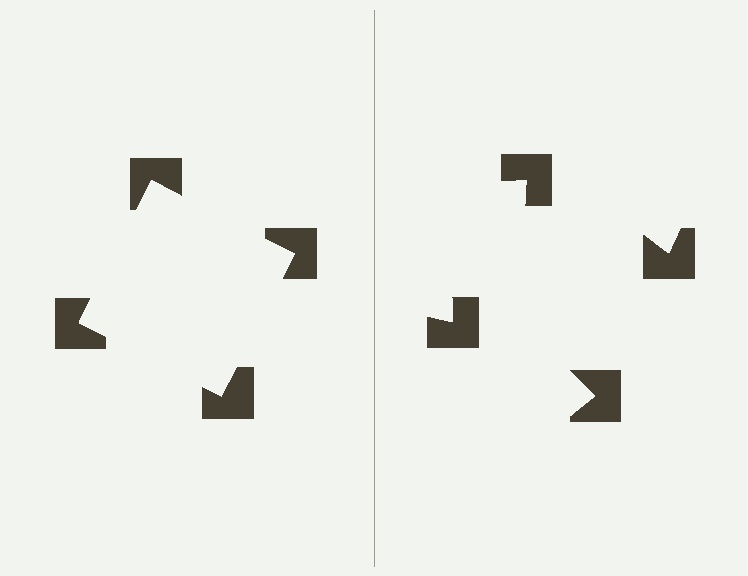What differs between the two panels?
The notched squares are positioned identically on both sides; only the wedge orientations differ. On the left they align to a square; on the right they are misaligned.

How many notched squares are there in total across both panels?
8 — 4 on each side.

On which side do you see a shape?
An illusory square appears on the left side. On the right side the wedge cuts are rotated, so no coherent shape forms.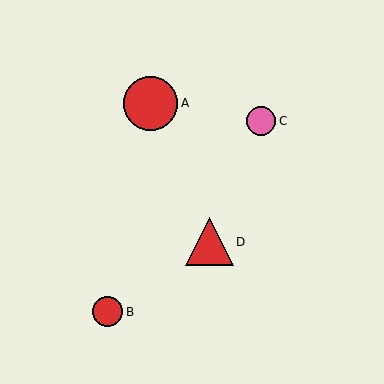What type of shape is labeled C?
Shape C is a pink circle.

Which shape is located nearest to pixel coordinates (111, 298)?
The red circle (labeled B) at (108, 312) is nearest to that location.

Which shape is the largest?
The red circle (labeled A) is the largest.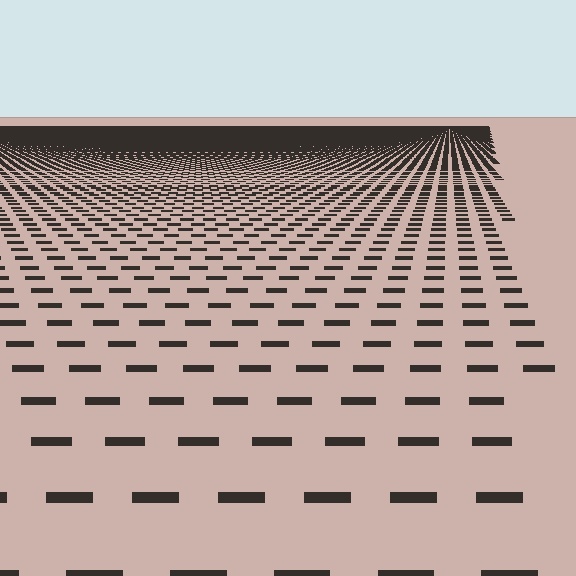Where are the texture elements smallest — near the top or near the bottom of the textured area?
Near the top.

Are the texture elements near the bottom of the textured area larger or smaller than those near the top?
Larger. Near the bottom, elements are closer to the viewer and appear at a bigger on-screen size.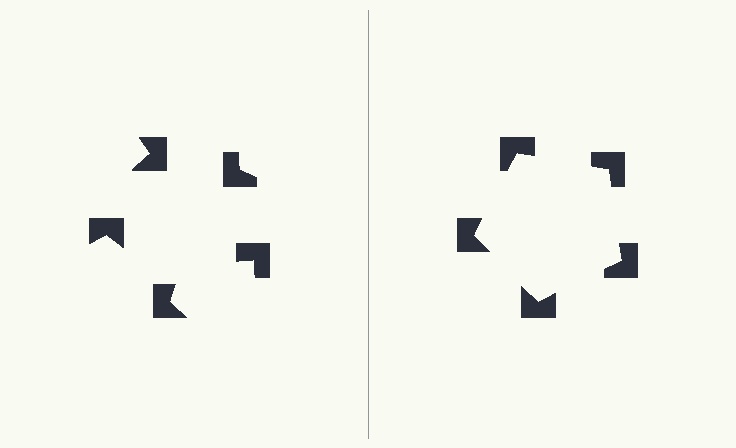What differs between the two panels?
The notched squares are positioned identically on both sides; only the wedge orientations differ. On the right they align to a pentagon; on the left they are misaligned.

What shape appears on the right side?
An illusory pentagon.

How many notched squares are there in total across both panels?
10 — 5 on each side.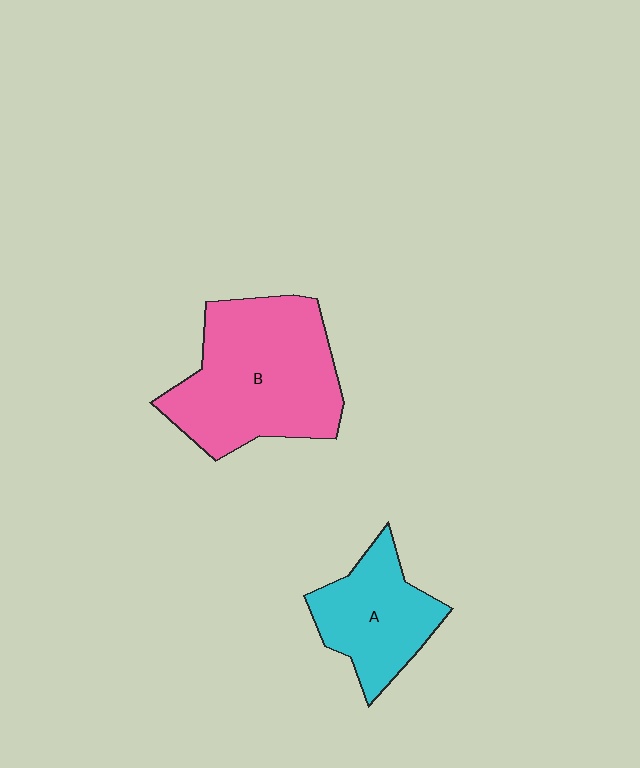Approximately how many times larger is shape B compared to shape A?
Approximately 1.8 times.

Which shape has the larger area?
Shape B (pink).